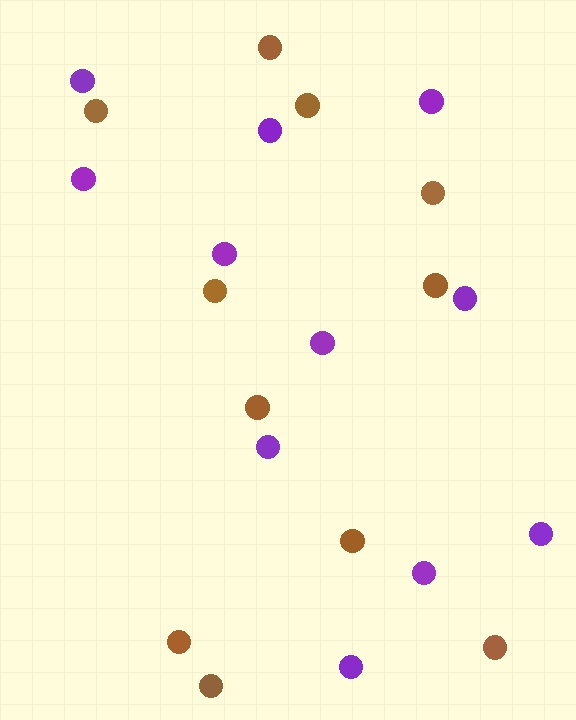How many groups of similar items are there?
There are 2 groups: one group of brown circles (11) and one group of purple circles (11).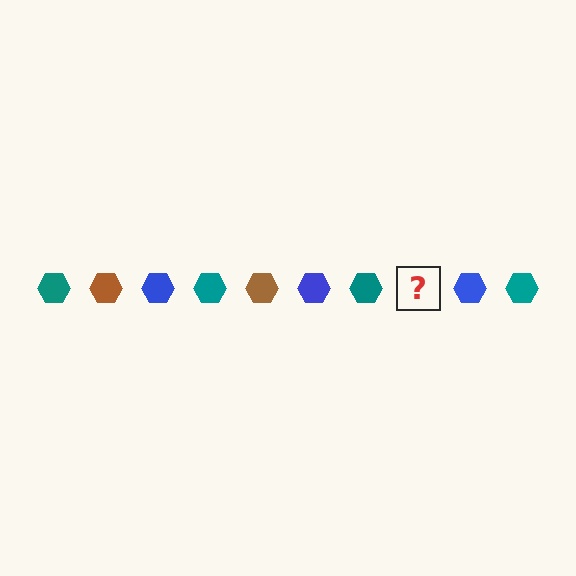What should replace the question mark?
The question mark should be replaced with a brown hexagon.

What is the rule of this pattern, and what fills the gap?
The rule is that the pattern cycles through teal, brown, blue hexagons. The gap should be filled with a brown hexagon.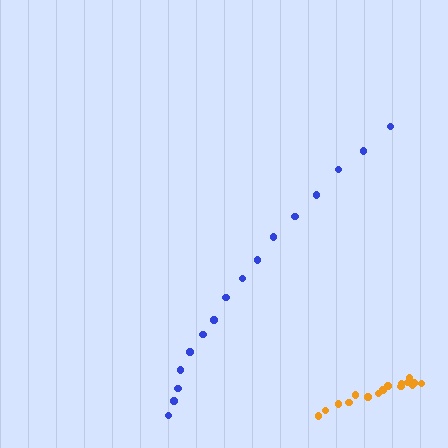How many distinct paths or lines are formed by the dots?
There are 2 distinct paths.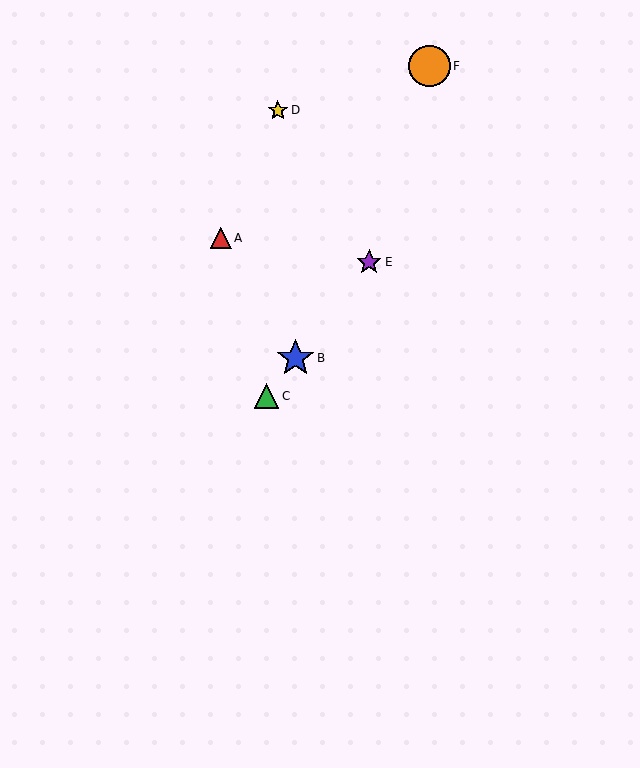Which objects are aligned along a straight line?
Objects B, C, E are aligned along a straight line.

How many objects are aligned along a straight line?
3 objects (B, C, E) are aligned along a straight line.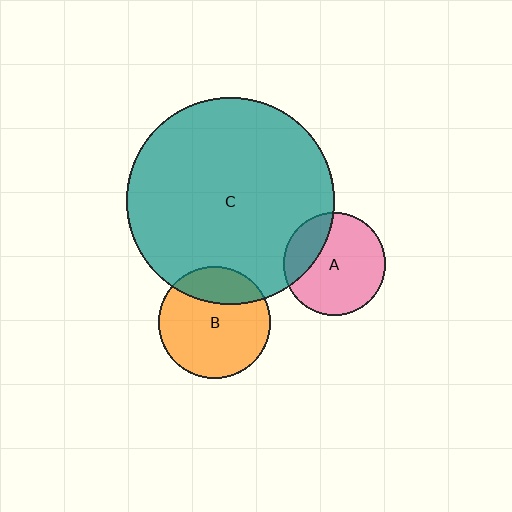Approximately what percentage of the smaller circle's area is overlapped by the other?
Approximately 25%.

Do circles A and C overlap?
Yes.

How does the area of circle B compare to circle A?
Approximately 1.2 times.